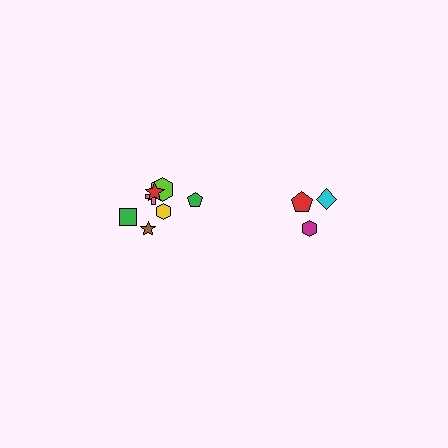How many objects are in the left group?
There are 7 objects.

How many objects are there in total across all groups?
There are 10 objects.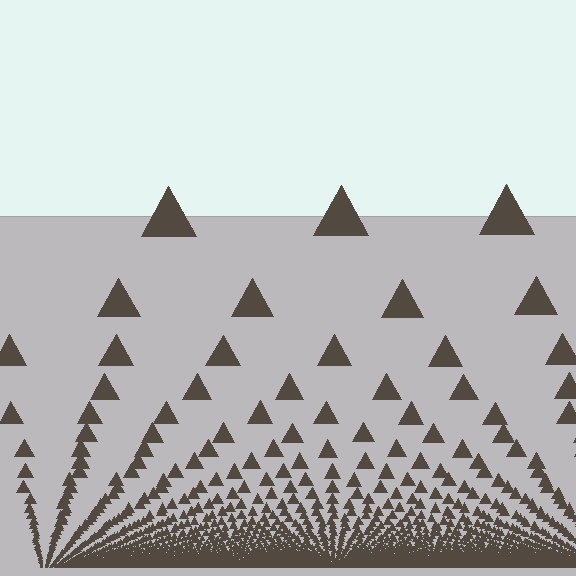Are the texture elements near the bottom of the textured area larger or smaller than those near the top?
Smaller. The gradient is inverted — elements near the bottom are smaller and denser.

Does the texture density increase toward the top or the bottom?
Density increases toward the bottom.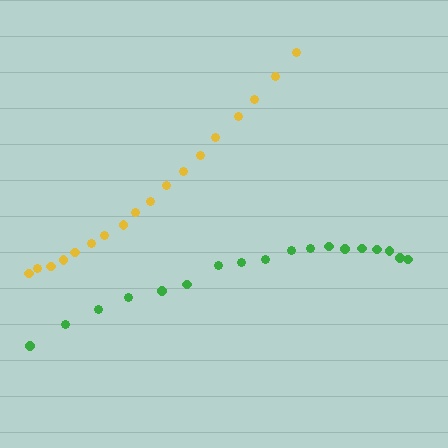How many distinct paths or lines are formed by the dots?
There are 2 distinct paths.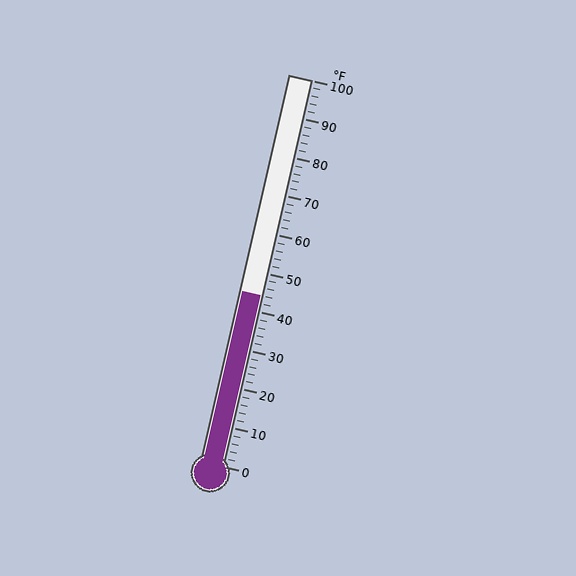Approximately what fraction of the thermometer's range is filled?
The thermometer is filled to approximately 45% of its range.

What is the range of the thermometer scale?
The thermometer scale ranges from 0°F to 100°F.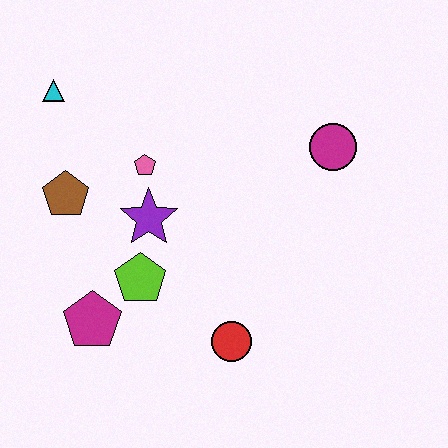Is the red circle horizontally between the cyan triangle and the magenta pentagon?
No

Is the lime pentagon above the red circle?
Yes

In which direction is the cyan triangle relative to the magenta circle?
The cyan triangle is to the left of the magenta circle.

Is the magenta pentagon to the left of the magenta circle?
Yes